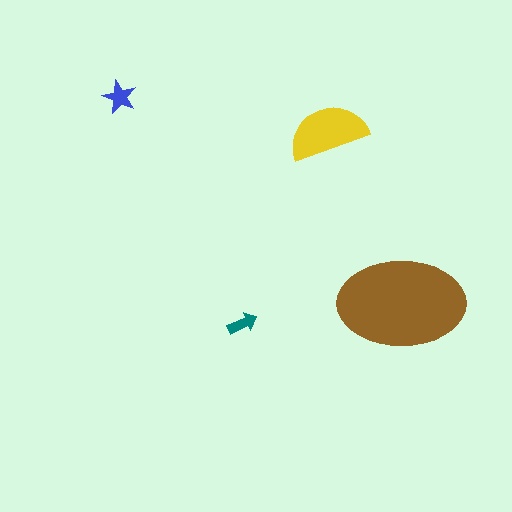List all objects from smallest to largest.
The teal arrow, the blue star, the yellow semicircle, the brown ellipse.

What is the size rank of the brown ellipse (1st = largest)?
1st.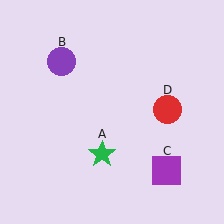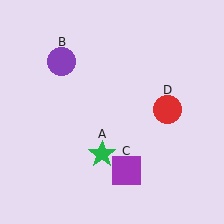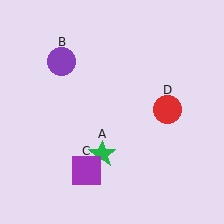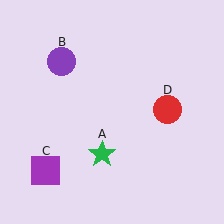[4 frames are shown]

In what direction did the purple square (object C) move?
The purple square (object C) moved left.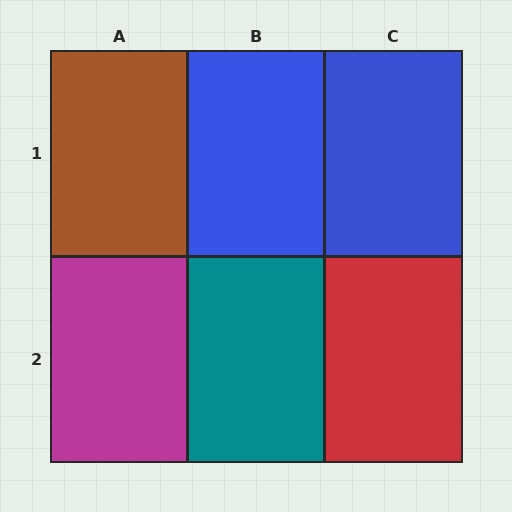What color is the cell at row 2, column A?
Magenta.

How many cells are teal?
1 cell is teal.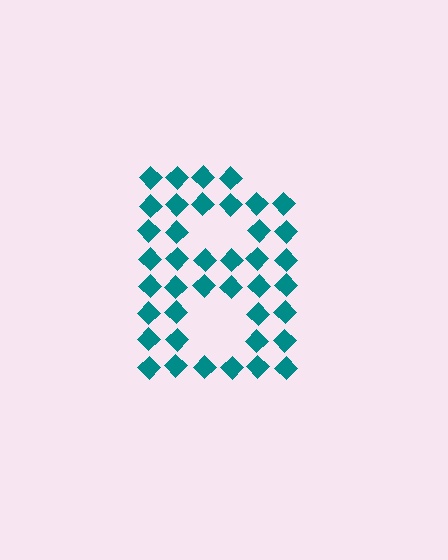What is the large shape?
The large shape is the letter B.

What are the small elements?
The small elements are diamonds.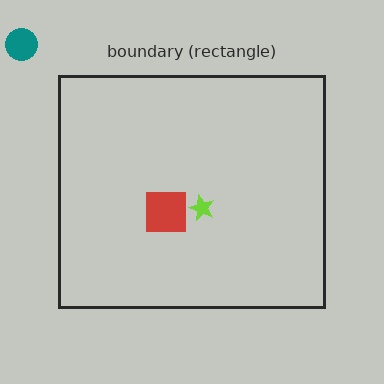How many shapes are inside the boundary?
2 inside, 1 outside.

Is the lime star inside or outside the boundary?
Inside.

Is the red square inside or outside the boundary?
Inside.